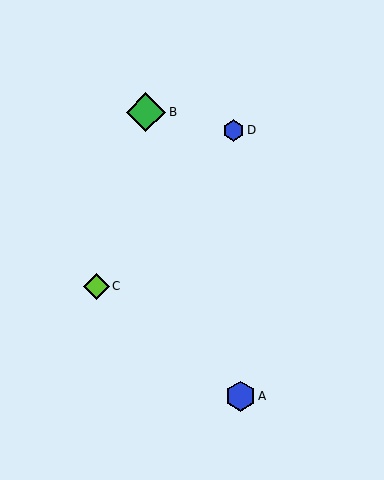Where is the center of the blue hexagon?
The center of the blue hexagon is at (233, 130).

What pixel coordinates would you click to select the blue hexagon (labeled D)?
Click at (233, 130) to select the blue hexagon D.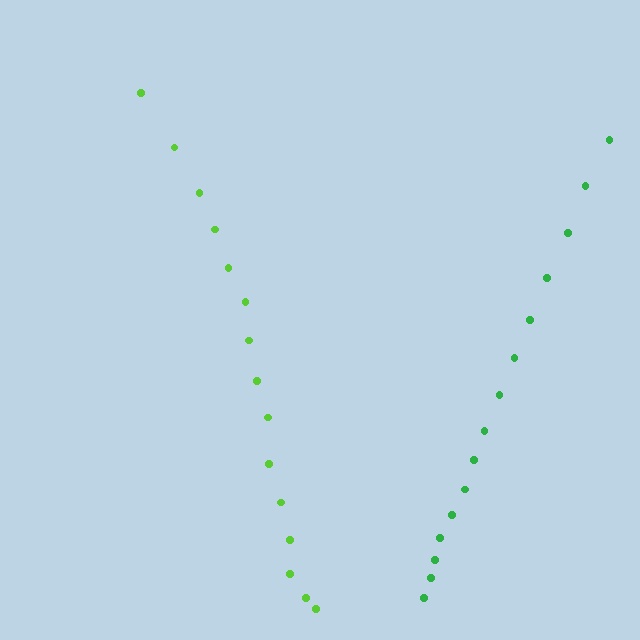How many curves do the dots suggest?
There are 2 distinct paths.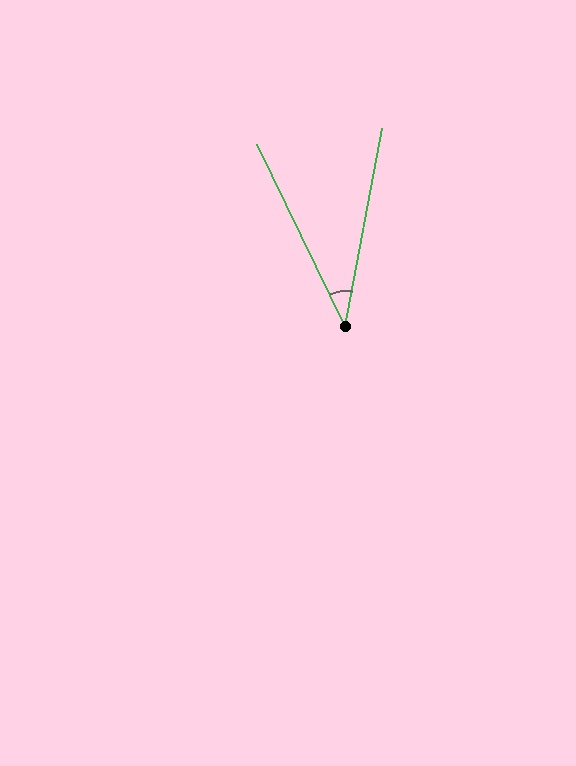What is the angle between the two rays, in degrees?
Approximately 36 degrees.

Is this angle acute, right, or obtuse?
It is acute.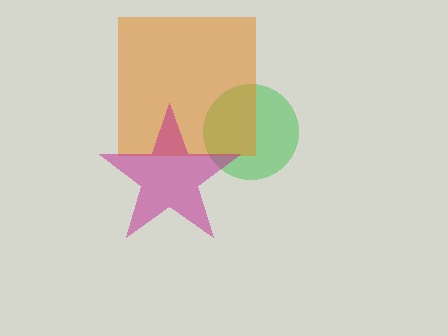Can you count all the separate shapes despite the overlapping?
Yes, there are 3 separate shapes.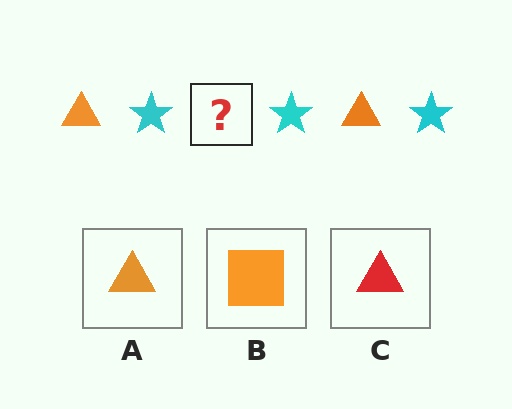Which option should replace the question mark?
Option A.